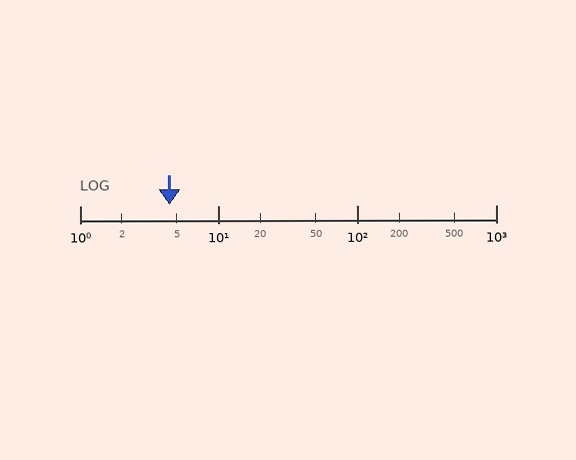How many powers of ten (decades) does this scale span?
The scale spans 3 decades, from 1 to 1000.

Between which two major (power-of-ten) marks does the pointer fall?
The pointer is between 1 and 10.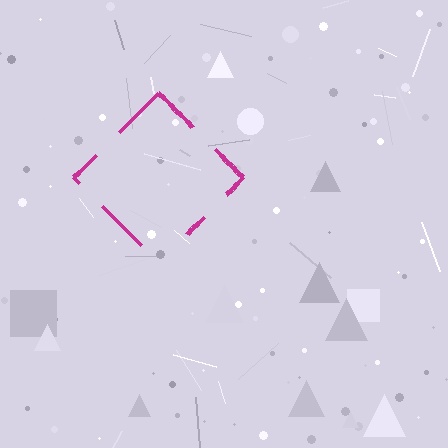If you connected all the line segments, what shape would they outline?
They would outline a diamond.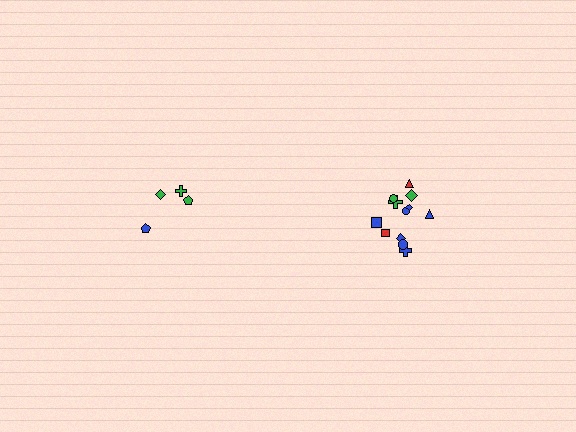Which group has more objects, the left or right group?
The right group.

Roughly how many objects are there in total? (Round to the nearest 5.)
Roughly 15 objects in total.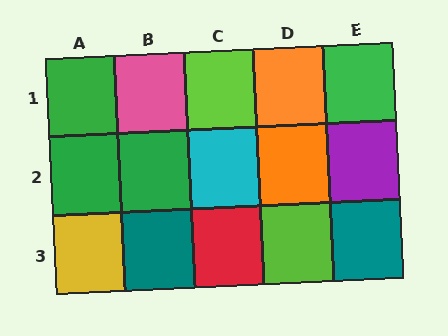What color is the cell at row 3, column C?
Red.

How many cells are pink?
1 cell is pink.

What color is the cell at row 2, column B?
Green.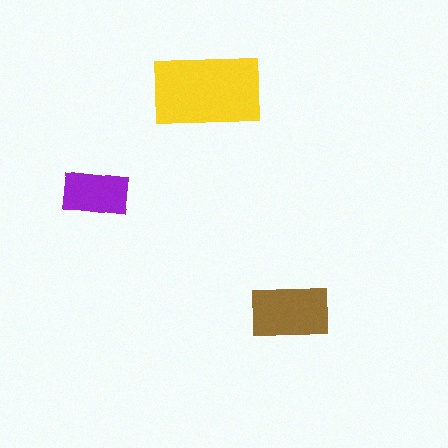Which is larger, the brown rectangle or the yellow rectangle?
The yellow one.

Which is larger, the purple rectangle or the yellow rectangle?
The yellow one.